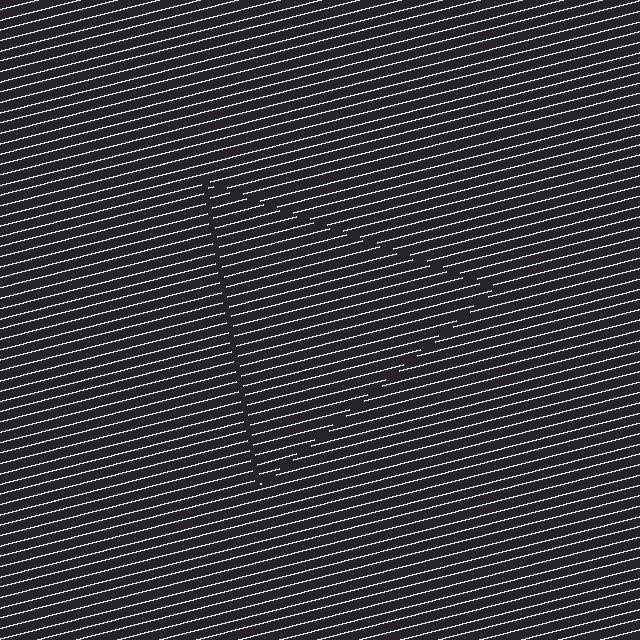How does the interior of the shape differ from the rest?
The interior of the shape contains the same grating, shifted by half a period — the contour is defined by the phase discontinuity where line-ends from the inner and outer gratings abut.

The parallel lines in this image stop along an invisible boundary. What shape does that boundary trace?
An illusory triangle. The interior of the shape contains the same grating, shifted by half a period — the contour is defined by the phase discontinuity where line-ends from the inner and outer gratings abut.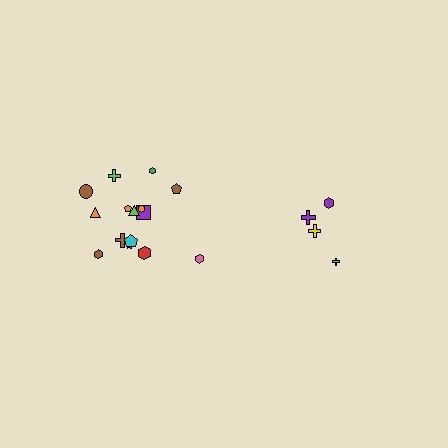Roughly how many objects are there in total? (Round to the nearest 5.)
Roughly 20 objects in total.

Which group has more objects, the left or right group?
The left group.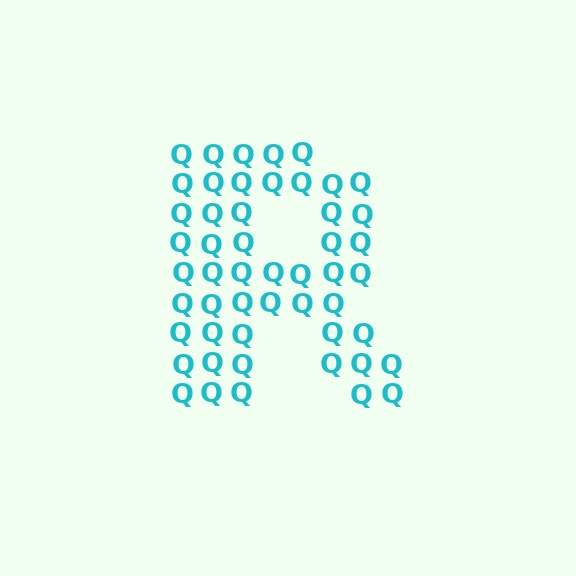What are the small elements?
The small elements are letter Q's.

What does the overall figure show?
The overall figure shows the letter R.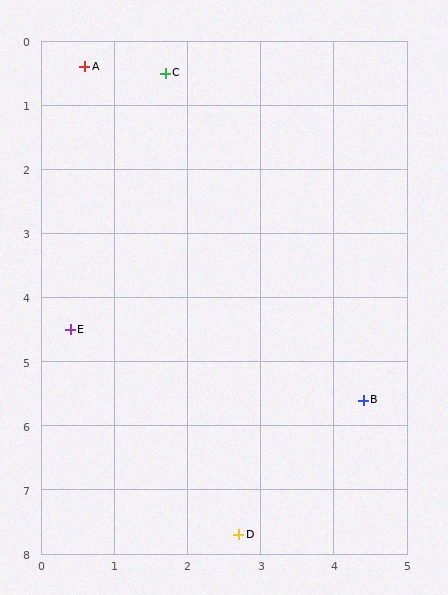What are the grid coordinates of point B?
Point B is at approximately (4.4, 5.6).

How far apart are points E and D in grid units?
Points E and D are about 3.9 grid units apart.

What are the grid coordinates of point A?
Point A is at approximately (0.6, 0.4).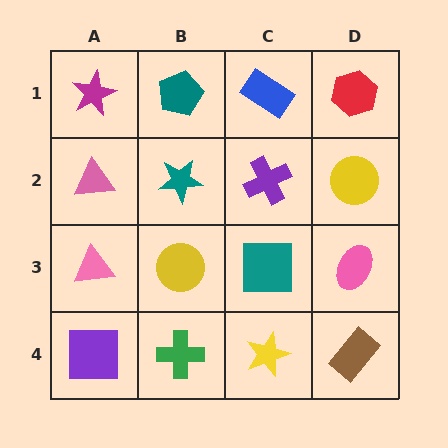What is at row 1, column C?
A blue rectangle.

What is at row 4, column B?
A green cross.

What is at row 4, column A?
A purple square.